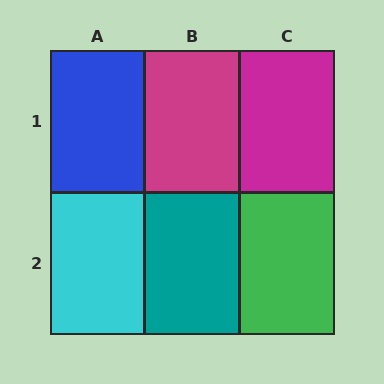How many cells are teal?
1 cell is teal.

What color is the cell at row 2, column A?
Cyan.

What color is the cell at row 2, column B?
Teal.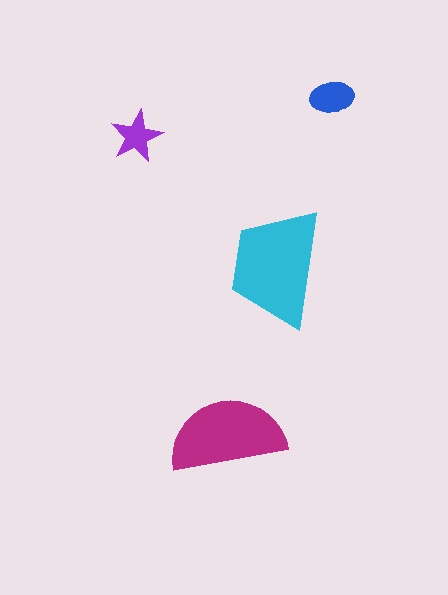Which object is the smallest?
The purple star.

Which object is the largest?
The cyan trapezoid.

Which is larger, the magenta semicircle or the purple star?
The magenta semicircle.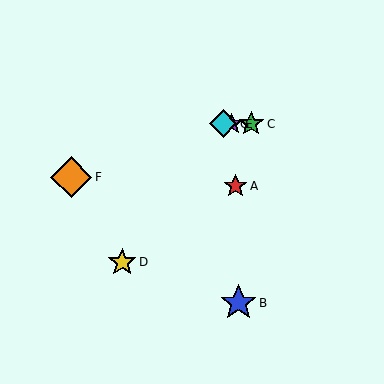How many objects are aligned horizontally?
3 objects (C, E, G) are aligned horizontally.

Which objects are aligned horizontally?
Objects C, E, G are aligned horizontally.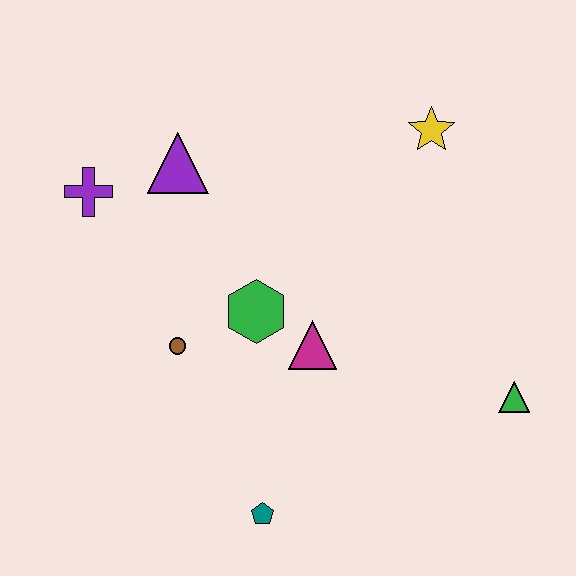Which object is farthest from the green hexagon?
The green triangle is farthest from the green hexagon.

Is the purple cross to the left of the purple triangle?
Yes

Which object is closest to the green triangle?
The magenta triangle is closest to the green triangle.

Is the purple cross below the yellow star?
Yes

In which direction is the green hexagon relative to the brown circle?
The green hexagon is to the right of the brown circle.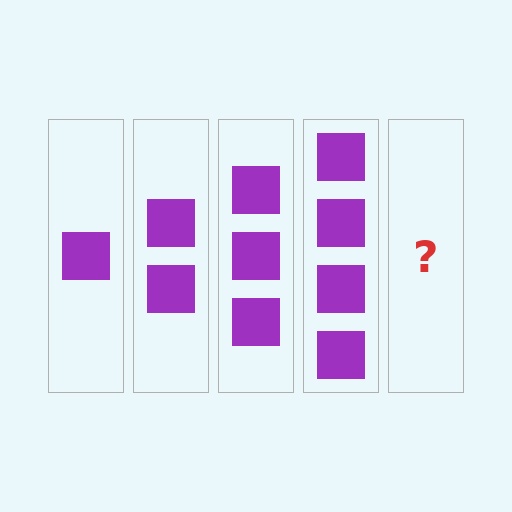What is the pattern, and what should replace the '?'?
The pattern is that each step adds one more square. The '?' should be 5 squares.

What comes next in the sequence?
The next element should be 5 squares.